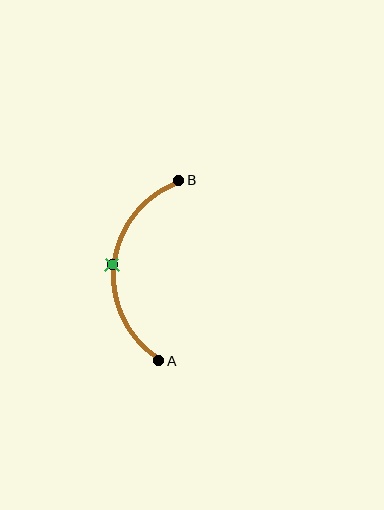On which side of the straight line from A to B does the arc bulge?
The arc bulges to the left of the straight line connecting A and B.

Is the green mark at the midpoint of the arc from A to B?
Yes. The green mark lies on the arc at equal arc-length from both A and B — it is the arc midpoint.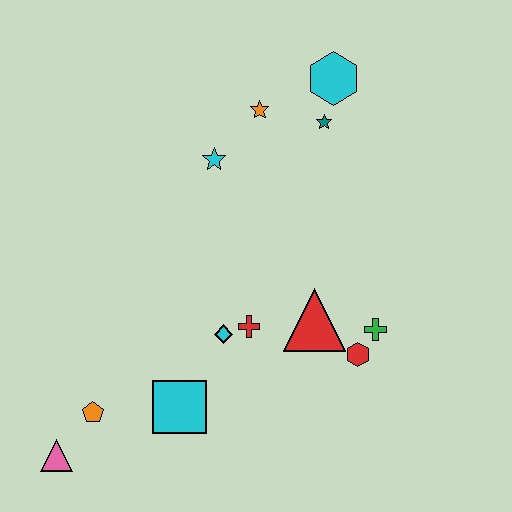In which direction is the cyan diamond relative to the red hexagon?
The cyan diamond is to the left of the red hexagon.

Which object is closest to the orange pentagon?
The pink triangle is closest to the orange pentagon.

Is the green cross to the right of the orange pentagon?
Yes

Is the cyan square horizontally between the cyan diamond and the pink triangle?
Yes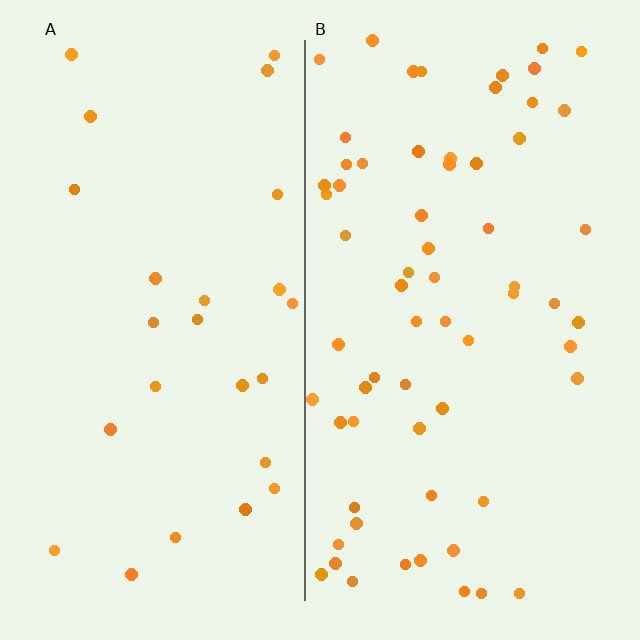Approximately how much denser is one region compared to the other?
Approximately 2.5× — region B over region A.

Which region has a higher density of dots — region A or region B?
B (the right).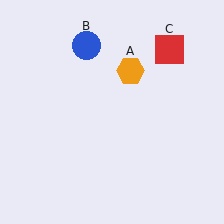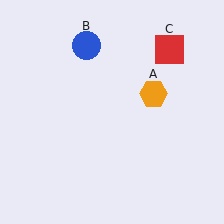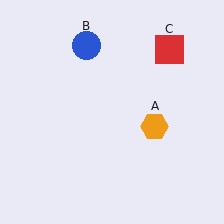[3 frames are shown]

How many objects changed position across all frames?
1 object changed position: orange hexagon (object A).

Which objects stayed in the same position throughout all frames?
Blue circle (object B) and red square (object C) remained stationary.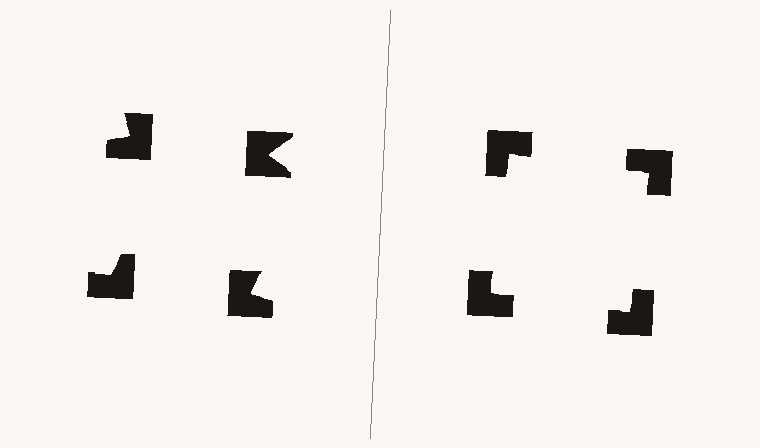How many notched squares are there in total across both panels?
8 — 4 on each side.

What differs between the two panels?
The notched squares are positioned identically on both sides; only the wedge orientations differ. On the right they align to a square; on the left they are misaligned.